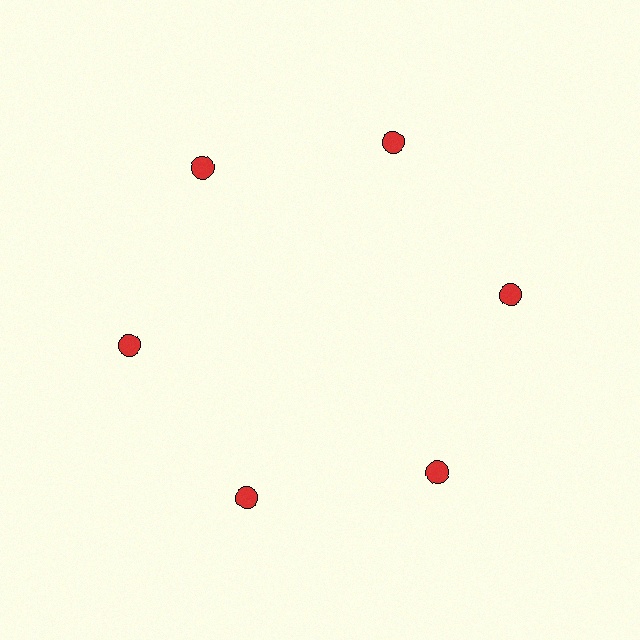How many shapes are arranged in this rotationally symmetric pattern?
There are 6 shapes, arranged in 6 groups of 1.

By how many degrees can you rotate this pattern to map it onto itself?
The pattern maps onto itself every 60 degrees of rotation.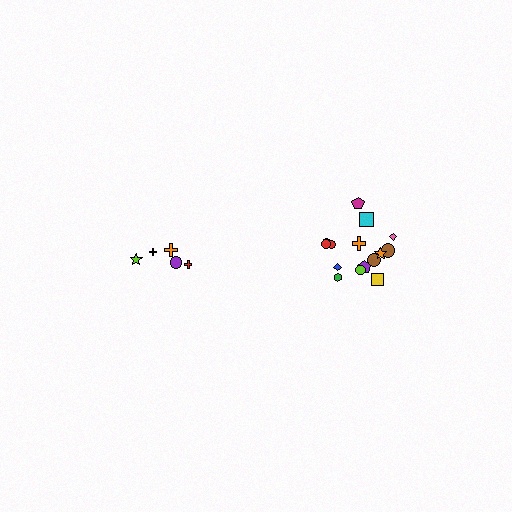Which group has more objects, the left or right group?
The right group.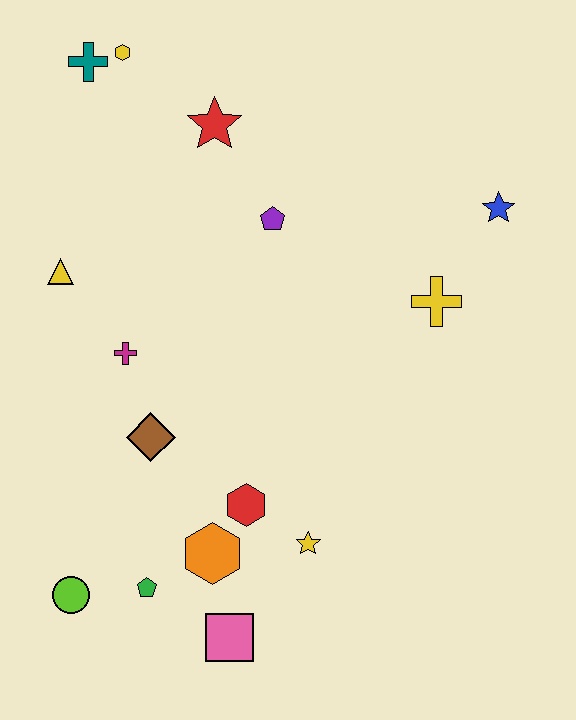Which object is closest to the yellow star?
The red hexagon is closest to the yellow star.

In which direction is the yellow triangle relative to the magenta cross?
The yellow triangle is above the magenta cross.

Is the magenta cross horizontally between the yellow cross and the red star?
No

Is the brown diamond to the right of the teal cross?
Yes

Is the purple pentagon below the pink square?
No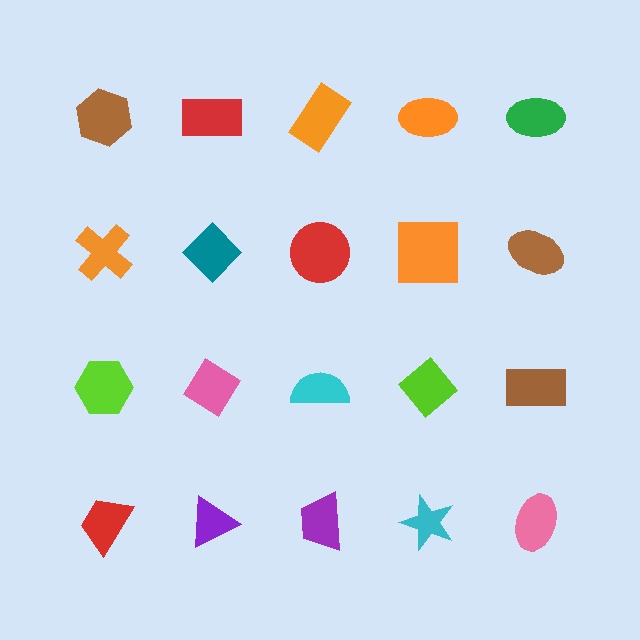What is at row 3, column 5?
A brown rectangle.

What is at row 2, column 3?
A red circle.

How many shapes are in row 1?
5 shapes.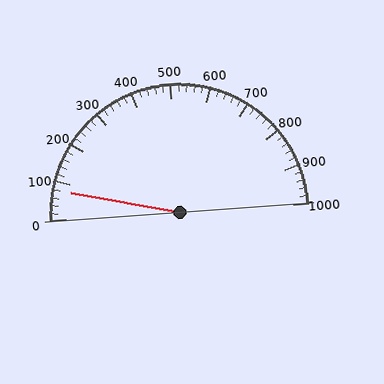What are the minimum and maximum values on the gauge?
The gauge ranges from 0 to 1000.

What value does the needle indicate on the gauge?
The needle indicates approximately 80.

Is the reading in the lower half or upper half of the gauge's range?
The reading is in the lower half of the range (0 to 1000).